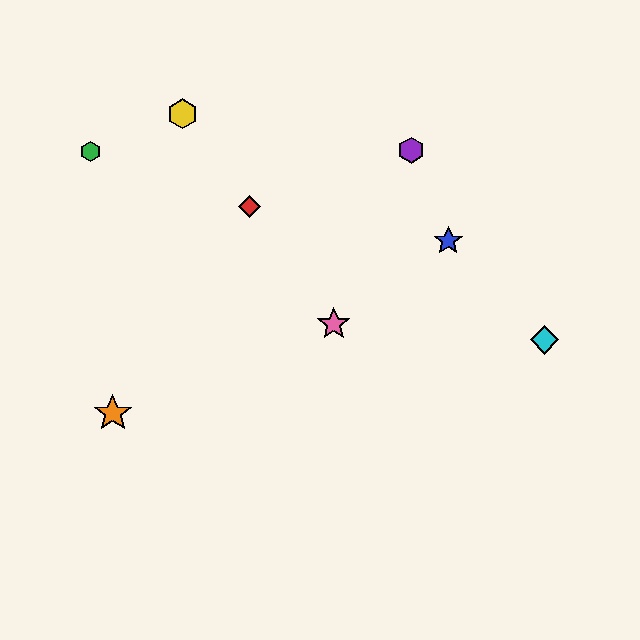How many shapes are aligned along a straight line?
3 shapes (the red diamond, the yellow hexagon, the pink star) are aligned along a straight line.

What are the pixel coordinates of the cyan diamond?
The cyan diamond is at (544, 340).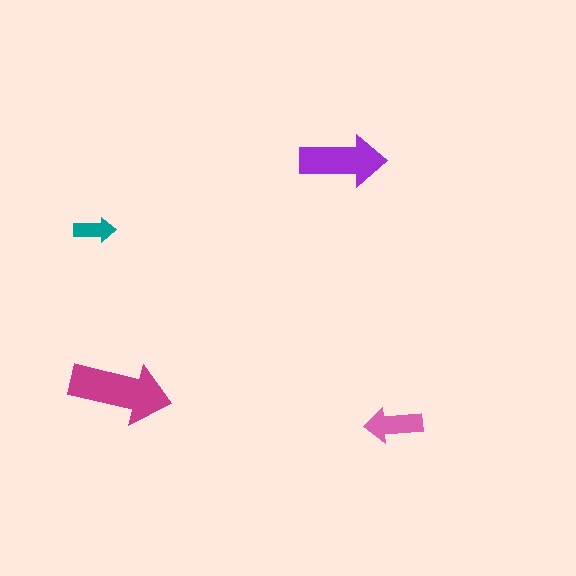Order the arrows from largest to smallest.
the magenta one, the purple one, the pink one, the teal one.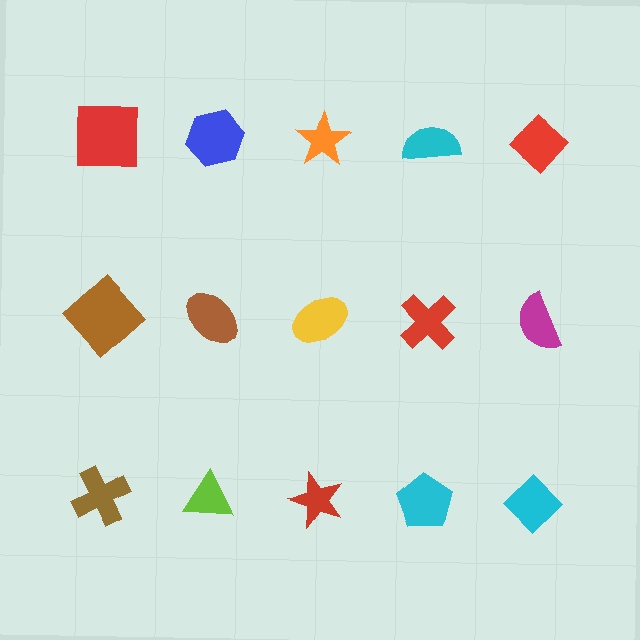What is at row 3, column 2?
A lime triangle.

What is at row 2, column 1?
A brown diamond.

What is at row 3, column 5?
A cyan diamond.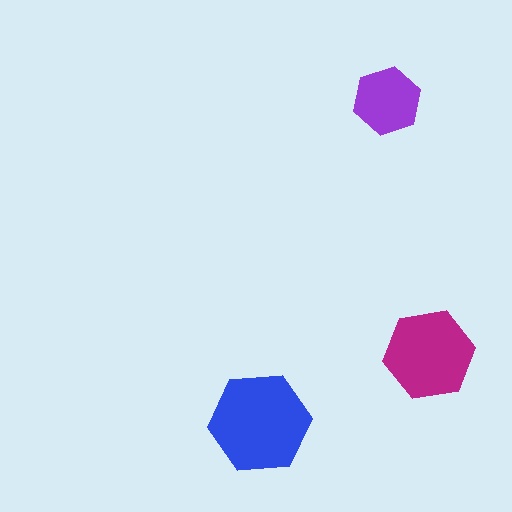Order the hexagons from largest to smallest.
the blue one, the magenta one, the purple one.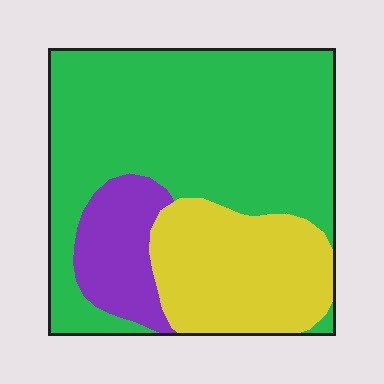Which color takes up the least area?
Purple, at roughly 15%.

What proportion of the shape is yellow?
Yellow covers 26% of the shape.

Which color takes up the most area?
Green, at roughly 60%.